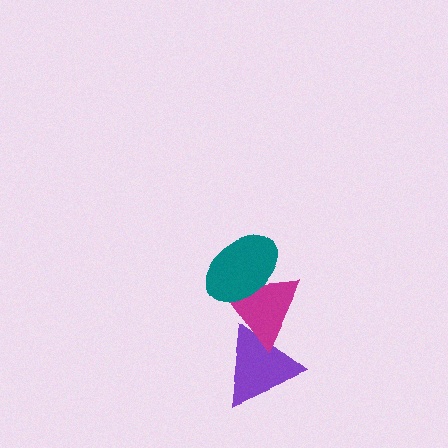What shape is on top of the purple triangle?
The magenta triangle is on top of the purple triangle.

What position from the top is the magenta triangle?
The magenta triangle is 2nd from the top.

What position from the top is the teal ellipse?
The teal ellipse is 1st from the top.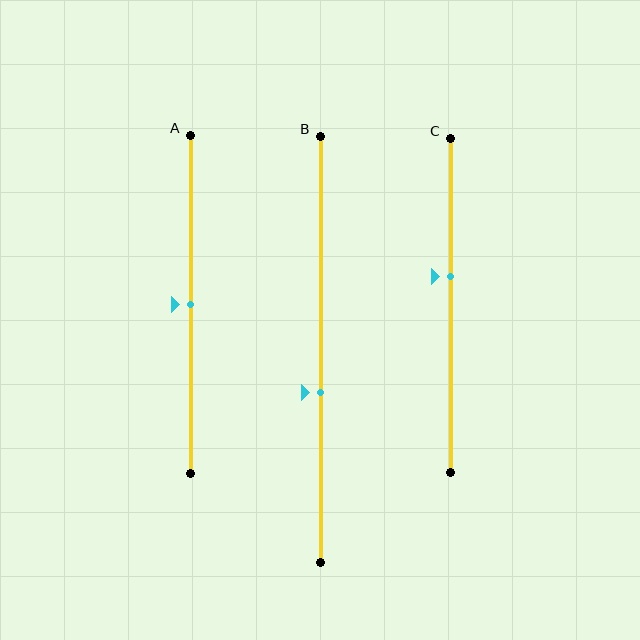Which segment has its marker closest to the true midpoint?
Segment A has its marker closest to the true midpoint.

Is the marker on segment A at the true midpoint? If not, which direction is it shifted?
Yes, the marker on segment A is at the true midpoint.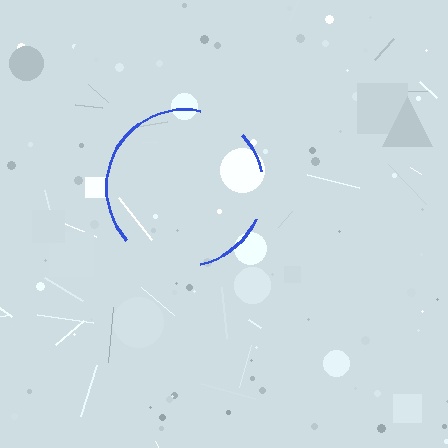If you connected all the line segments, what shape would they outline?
They would outline a circle.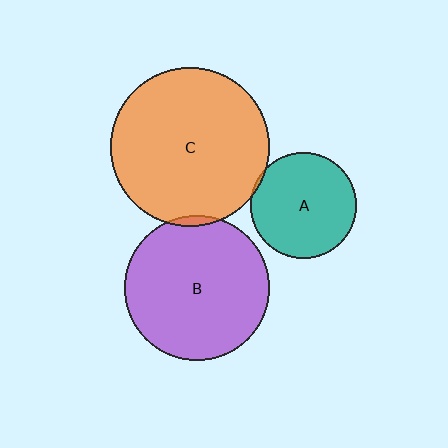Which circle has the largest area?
Circle C (orange).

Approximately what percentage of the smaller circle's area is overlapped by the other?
Approximately 5%.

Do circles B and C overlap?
Yes.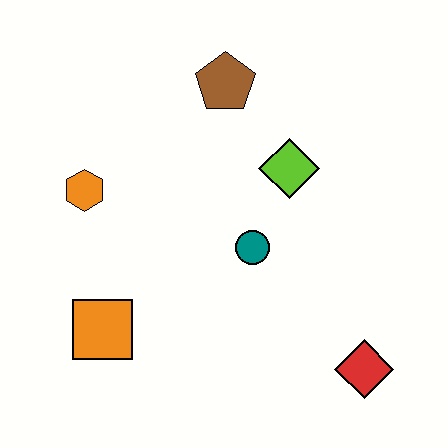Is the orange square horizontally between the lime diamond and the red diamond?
No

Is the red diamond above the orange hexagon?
No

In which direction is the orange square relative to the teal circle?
The orange square is to the left of the teal circle.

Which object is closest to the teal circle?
The lime diamond is closest to the teal circle.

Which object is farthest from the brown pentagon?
The red diamond is farthest from the brown pentagon.